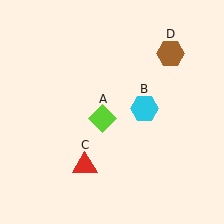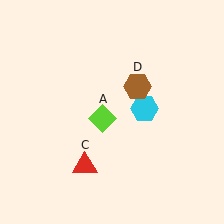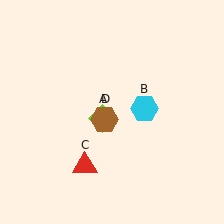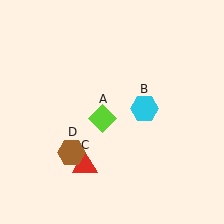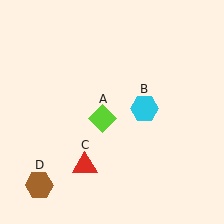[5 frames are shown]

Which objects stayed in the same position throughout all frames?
Lime diamond (object A) and cyan hexagon (object B) and red triangle (object C) remained stationary.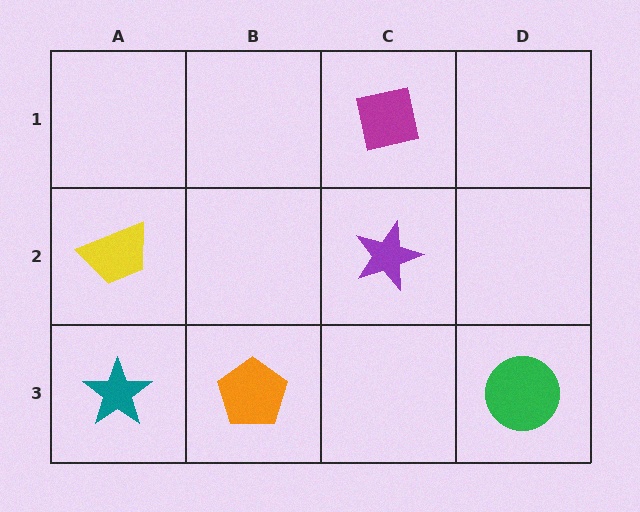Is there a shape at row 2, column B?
No, that cell is empty.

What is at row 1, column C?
A magenta square.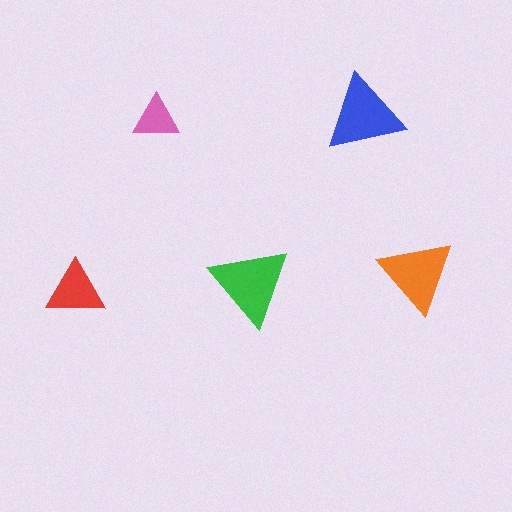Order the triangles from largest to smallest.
the green one, the blue one, the orange one, the red one, the pink one.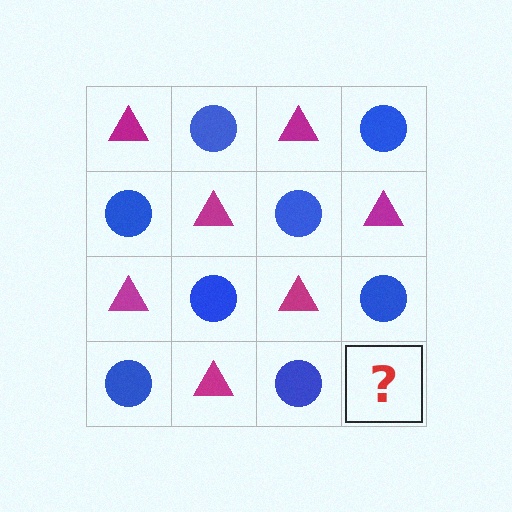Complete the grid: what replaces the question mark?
The question mark should be replaced with a magenta triangle.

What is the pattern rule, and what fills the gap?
The rule is that it alternates magenta triangle and blue circle in a checkerboard pattern. The gap should be filled with a magenta triangle.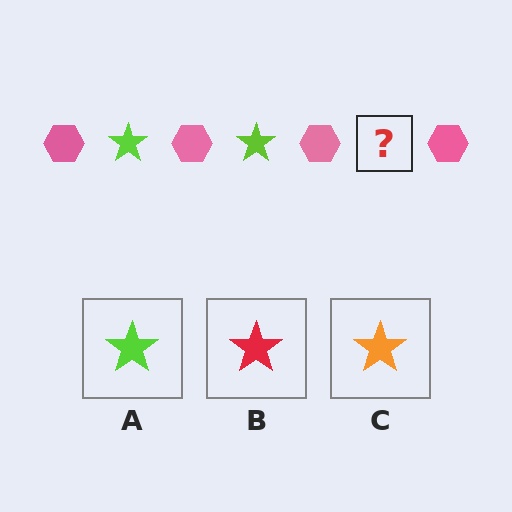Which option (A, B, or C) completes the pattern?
A.